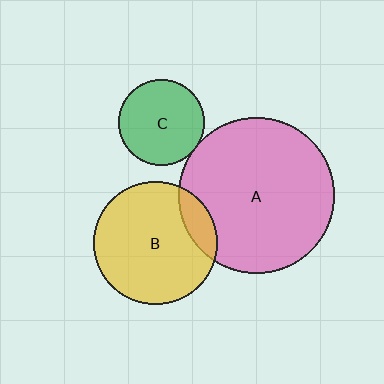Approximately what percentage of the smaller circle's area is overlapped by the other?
Approximately 5%.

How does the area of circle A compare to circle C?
Approximately 3.2 times.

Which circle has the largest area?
Circle A (pink).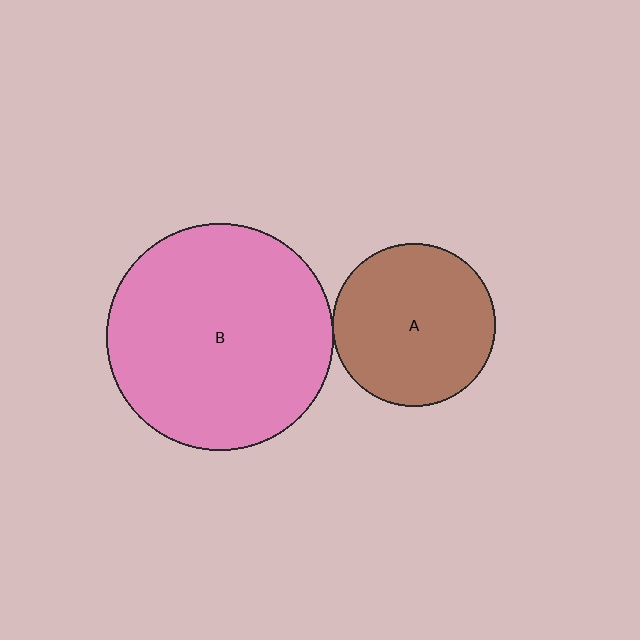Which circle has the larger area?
Circle B (pink).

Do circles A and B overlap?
Yes.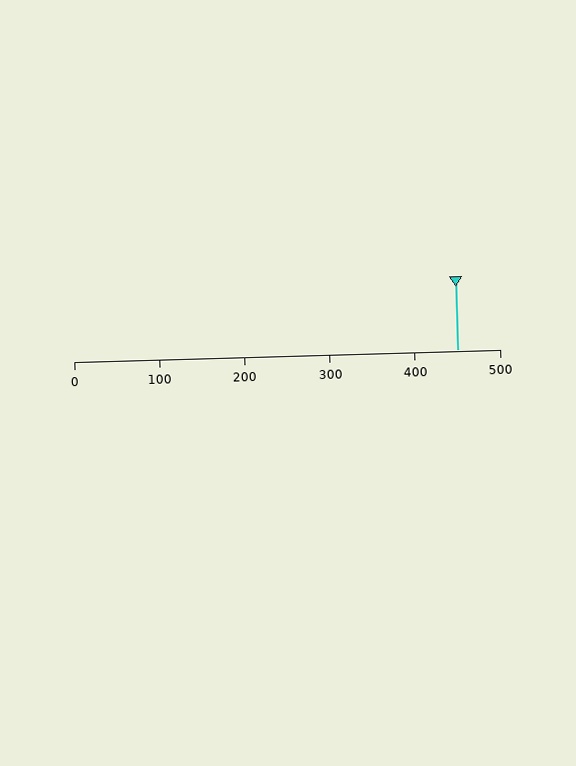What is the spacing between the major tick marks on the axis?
The major ticks are spaced 100 apart.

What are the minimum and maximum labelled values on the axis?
The axis runs from 0 to 500.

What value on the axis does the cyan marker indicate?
The marker indicates approximately 450.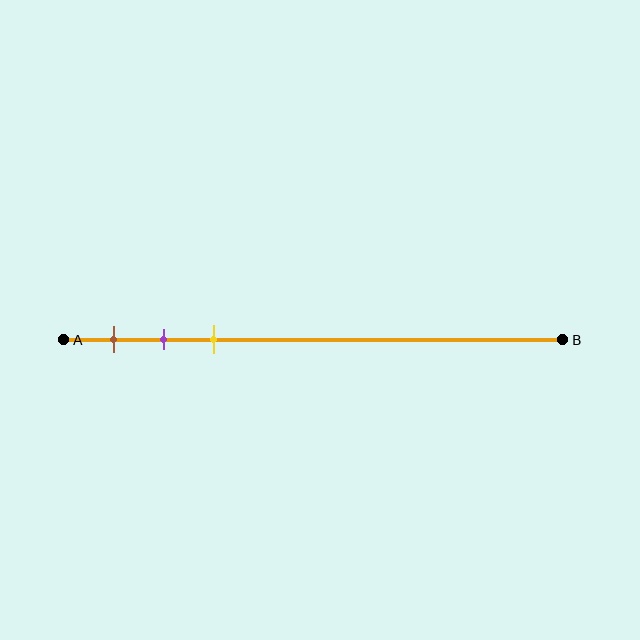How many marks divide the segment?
There are 3 marks dividing the segment.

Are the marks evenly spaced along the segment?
Yes, the marks are approximately evenly spaced.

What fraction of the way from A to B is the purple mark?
The purple mark is approximately 20% (0.2) of the way from A to B.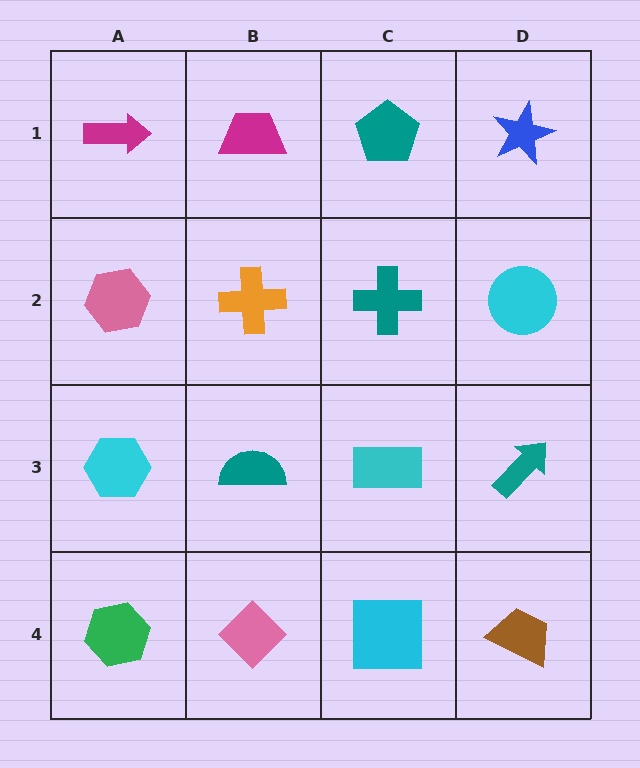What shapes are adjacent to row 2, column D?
A blue star (row 1, column D), a teal arrow (row 3, column D), a teal cross (row 2, column C).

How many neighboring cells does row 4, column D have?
2.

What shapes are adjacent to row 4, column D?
A teal arrow (row 3, column D), a cyan square (row 4, column C).